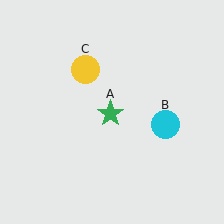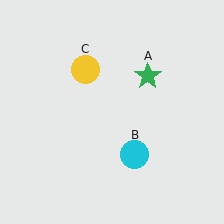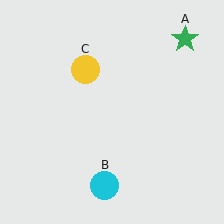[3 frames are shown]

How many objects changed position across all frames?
2 objects changed position: green star (object A), cyan circle (object B).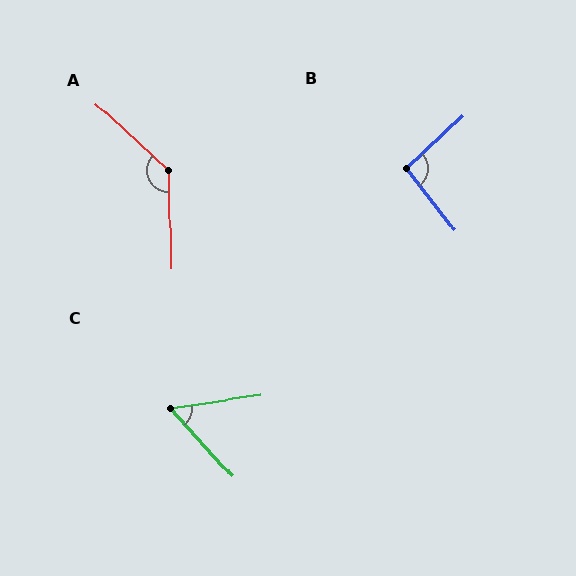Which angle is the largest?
A, at approximately 134 degrees.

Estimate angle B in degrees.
Approximately 95 degrees.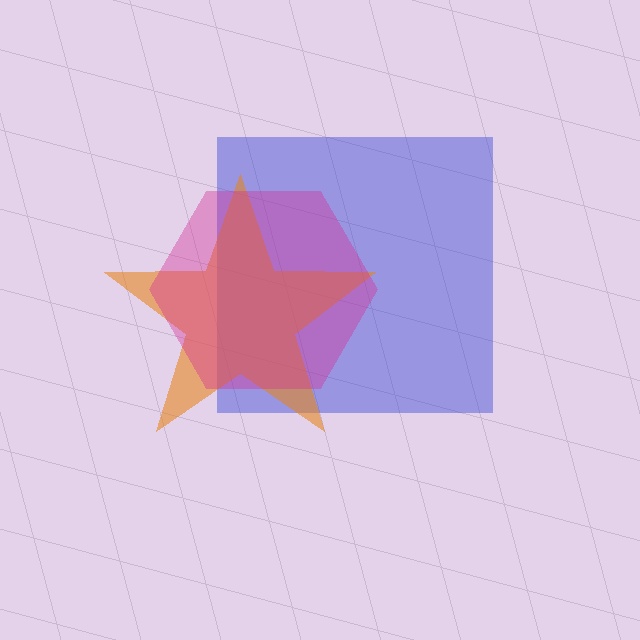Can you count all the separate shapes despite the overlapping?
Yes, there are 3 separate shapes.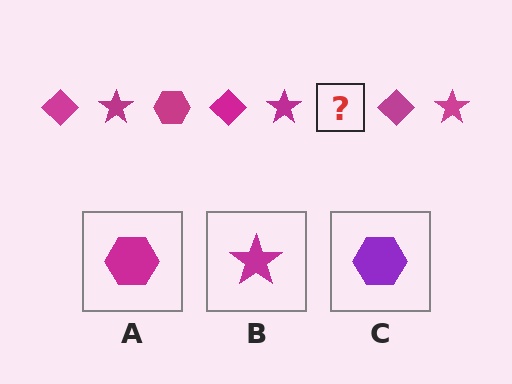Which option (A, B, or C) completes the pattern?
A.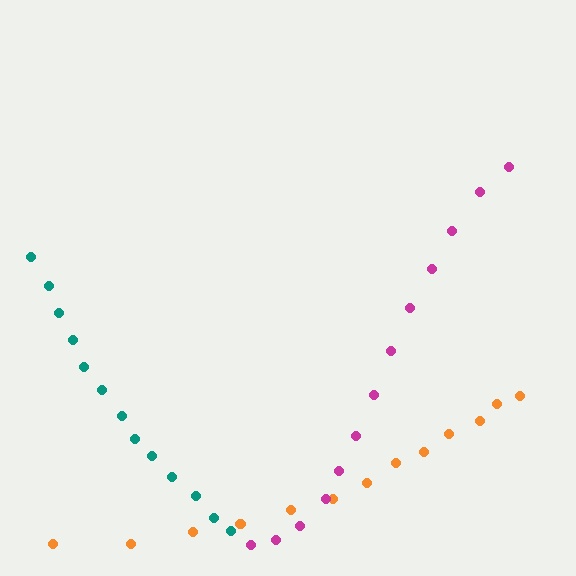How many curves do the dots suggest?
There are 3 distinct paths.